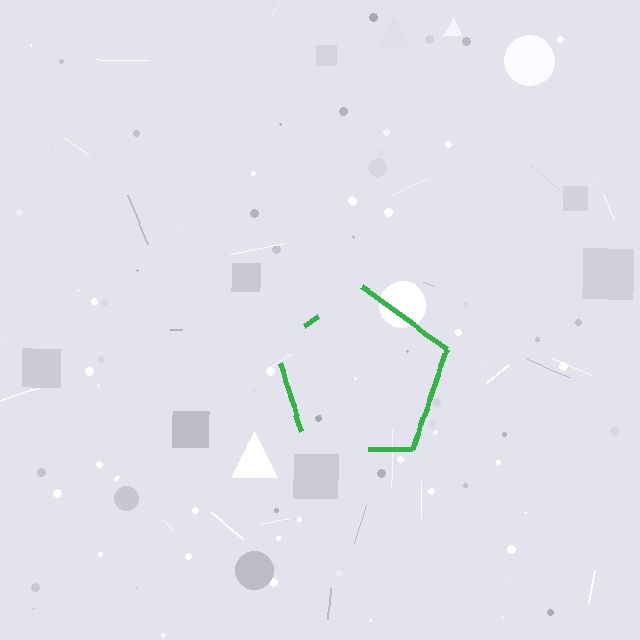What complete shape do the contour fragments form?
The contour fragments form a pentagon.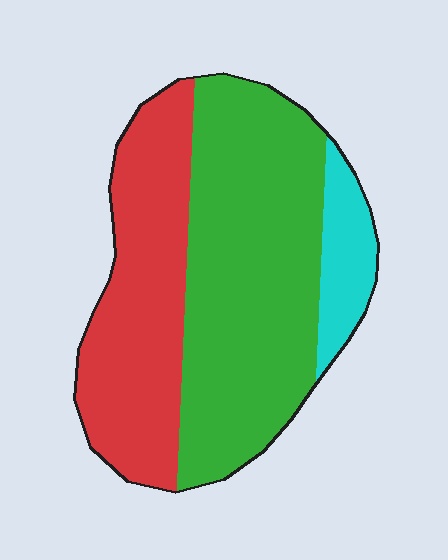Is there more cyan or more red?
Red.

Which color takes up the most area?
Green, at roughly 55%.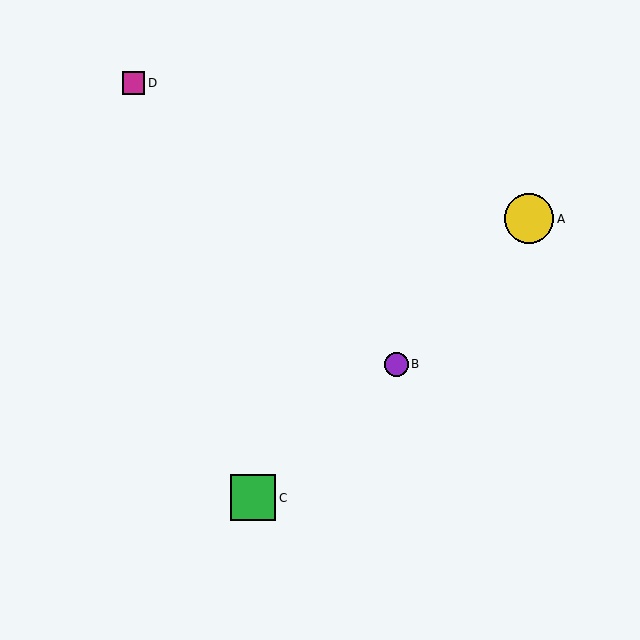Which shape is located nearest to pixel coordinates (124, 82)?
The magenta square (labeled D) at (134, 83) is nearest to that location.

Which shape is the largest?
The yellow circle (labeled A) is the largest.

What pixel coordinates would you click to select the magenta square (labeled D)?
Click at (134, 83) to select the magenta square D.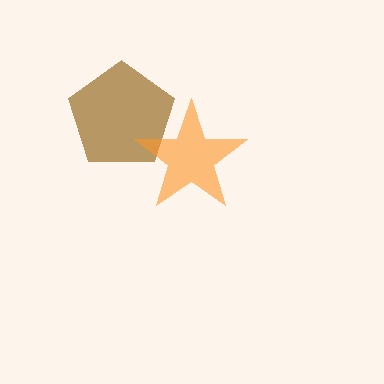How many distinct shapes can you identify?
There are 2 distinct shapes: a brown pentagon, an orange star.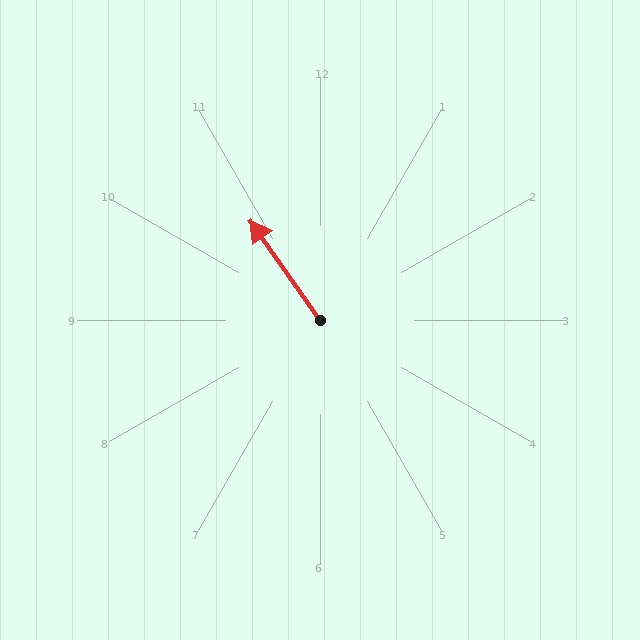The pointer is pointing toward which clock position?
Roughly 11 o'clock.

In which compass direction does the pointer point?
Northwest.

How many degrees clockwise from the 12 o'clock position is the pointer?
Approximately 325 degrees.